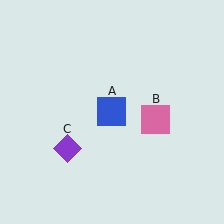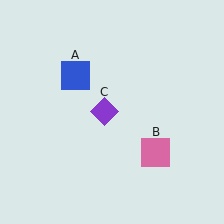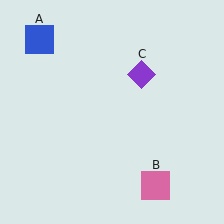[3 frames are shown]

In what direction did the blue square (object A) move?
The blue square (object A) moved up and to the left.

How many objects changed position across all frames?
3 objects changed position: blue square (object A), pink square (object B), purple diamond (object C).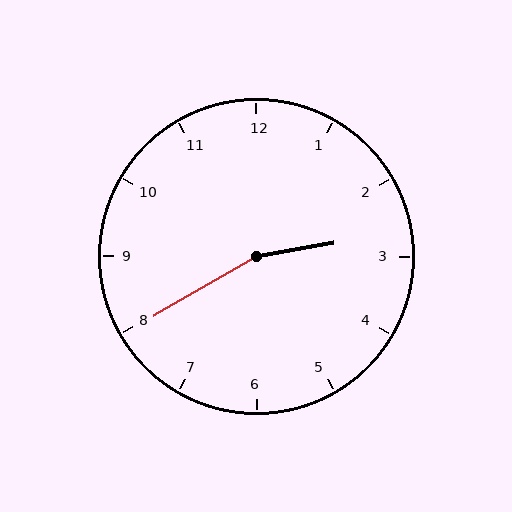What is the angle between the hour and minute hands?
Approximately 160 degrees.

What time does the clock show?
2:40.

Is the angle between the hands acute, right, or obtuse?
It is obtuse.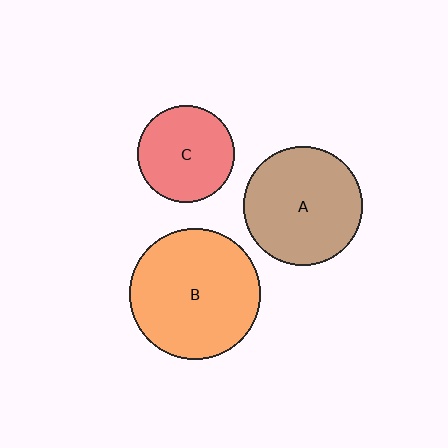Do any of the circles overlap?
No, none of the circles overlap.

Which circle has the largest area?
Circle B (orange).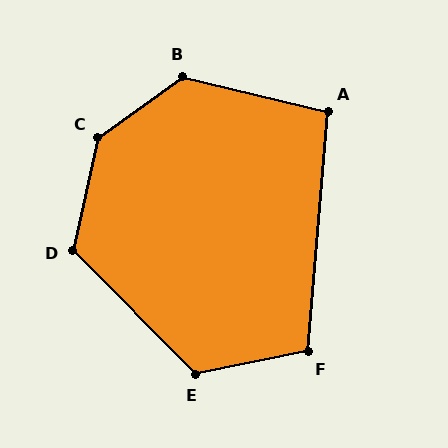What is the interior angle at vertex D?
Approximately 123 degrees (obtuse).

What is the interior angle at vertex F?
Approximately 106 degrees (obtuse).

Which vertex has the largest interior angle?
C, at approximately 138 degrees.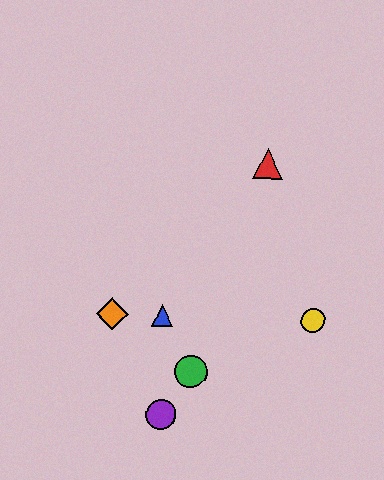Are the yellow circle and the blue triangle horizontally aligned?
Yes, both are at y≈320.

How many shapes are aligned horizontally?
3 shapes (the blue triangle, the yellow circle, the orange diamond) are aligned horizontally.